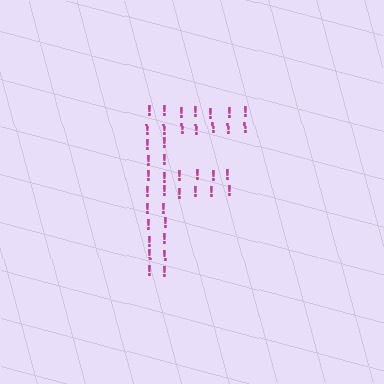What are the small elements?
The small elements are exclamation marks.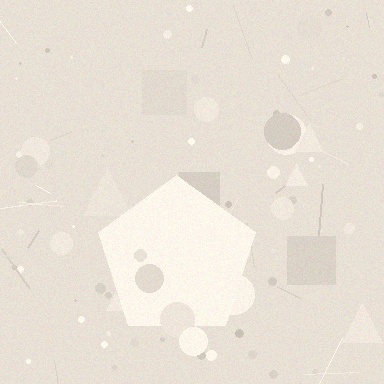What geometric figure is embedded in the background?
A pentagon is embedded in the background.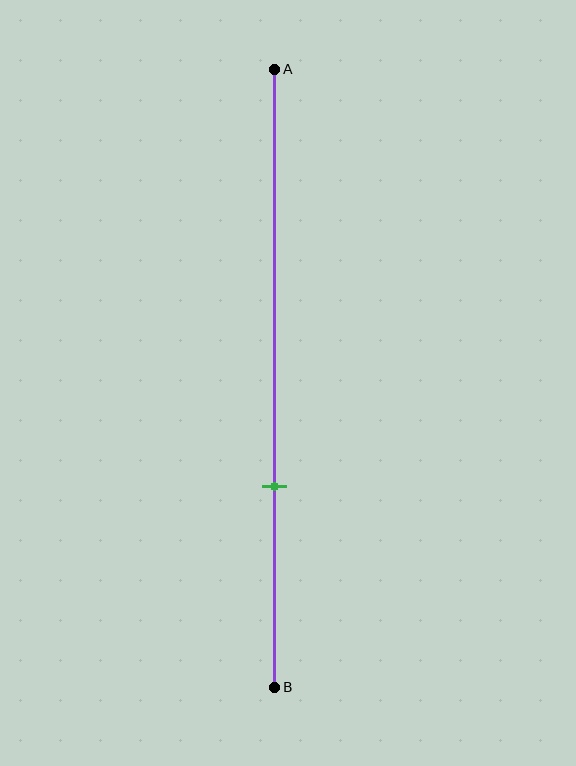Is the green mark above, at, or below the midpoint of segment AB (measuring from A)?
The green mark is below the midpoint of segment AB.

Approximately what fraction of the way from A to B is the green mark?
The green mark is approximately 65% of the way from A to B.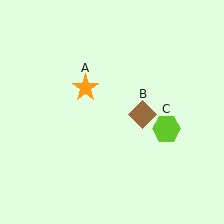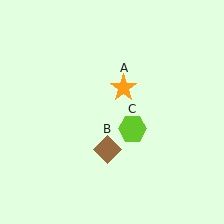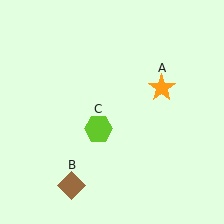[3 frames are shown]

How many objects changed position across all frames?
3 objects changed position: orange star (object A), brown diamond (object B), lime hexagon (object C).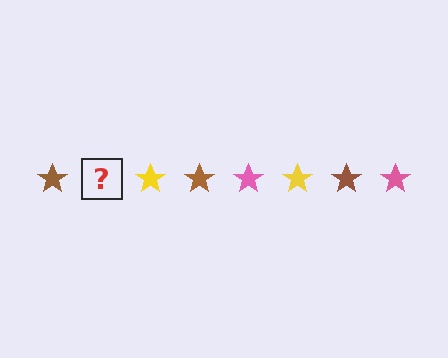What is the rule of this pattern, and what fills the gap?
The rule is that the pattern cycles through brown, pink, yellow stars. The gap should be filled with a pink star.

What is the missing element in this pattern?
The missing element is a pink star.